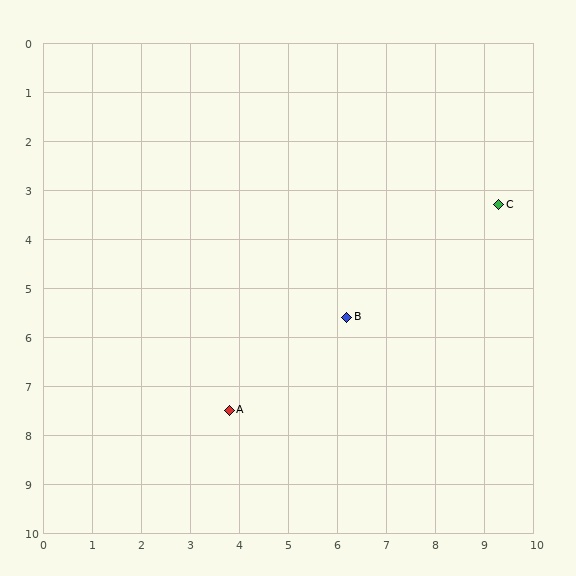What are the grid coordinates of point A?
Point A is at approximately (3.8, 7.5).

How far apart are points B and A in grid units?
Points B and A are about 3.1 grid units apart.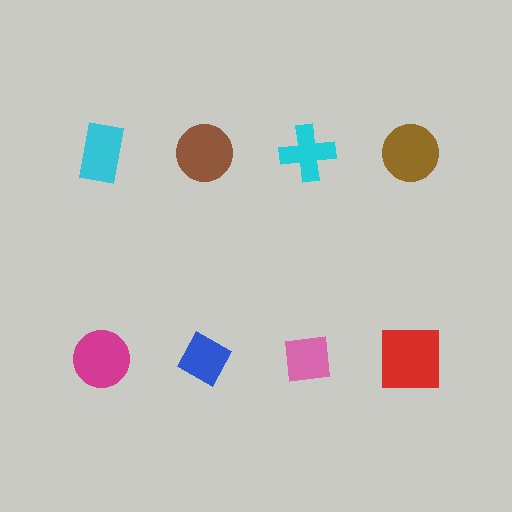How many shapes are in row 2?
4 shapes.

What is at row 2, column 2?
A blue diamond.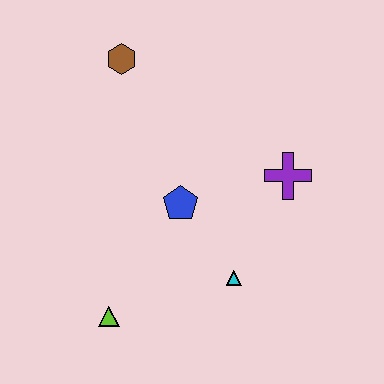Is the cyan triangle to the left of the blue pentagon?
No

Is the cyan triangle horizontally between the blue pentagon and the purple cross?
Yes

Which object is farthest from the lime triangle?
The brown hexagon is farthest from the lime triangle.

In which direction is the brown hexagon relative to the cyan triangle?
The brown hexagon is above the cyan triangle.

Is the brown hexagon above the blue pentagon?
Yes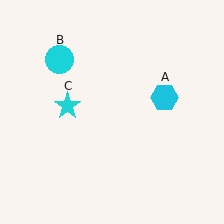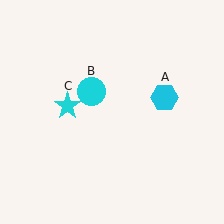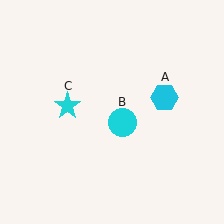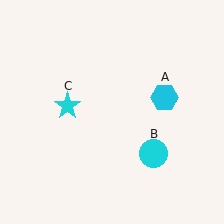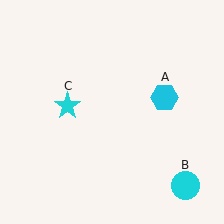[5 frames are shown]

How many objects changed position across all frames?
1 object changed position: cyan circle (object B).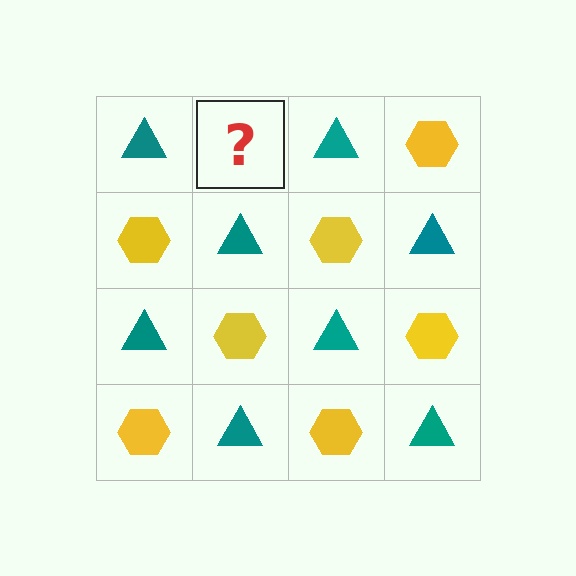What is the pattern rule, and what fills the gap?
The rule is that it alternates teal triangle and yellow hexagon in a checkerboard pattern. The gap should be filled with a yellow hexagon.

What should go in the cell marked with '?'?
The missing cell should contain a yellow hexagon.